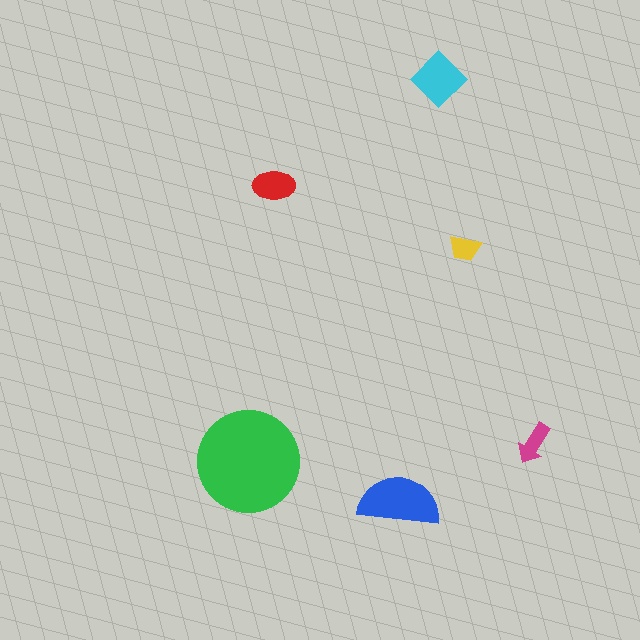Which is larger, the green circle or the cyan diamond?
The green circle.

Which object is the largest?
The green circle.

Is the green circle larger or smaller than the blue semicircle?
Larger.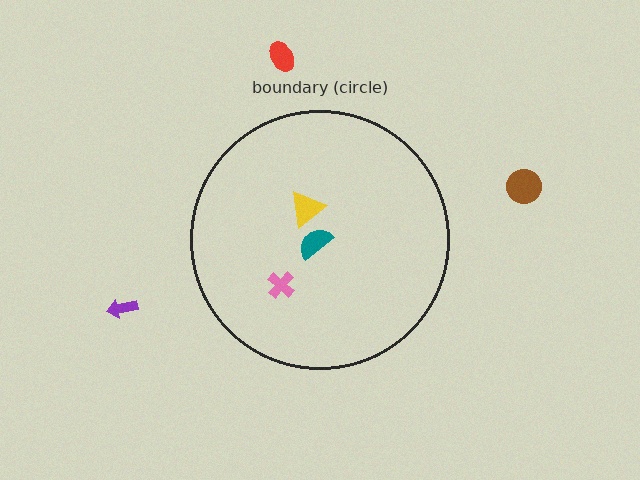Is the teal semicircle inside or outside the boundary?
Inside.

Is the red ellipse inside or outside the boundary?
Outside.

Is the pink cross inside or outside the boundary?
Inside.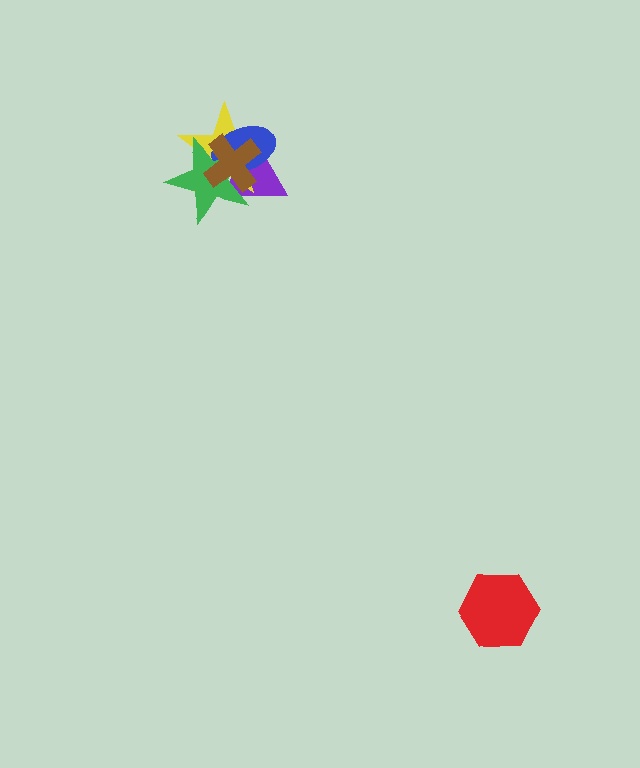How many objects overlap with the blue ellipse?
4 objects overlap with the blue ellipse.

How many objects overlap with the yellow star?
4 objects overlap with the yellow star.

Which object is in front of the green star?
The brown cross is in front of the green star.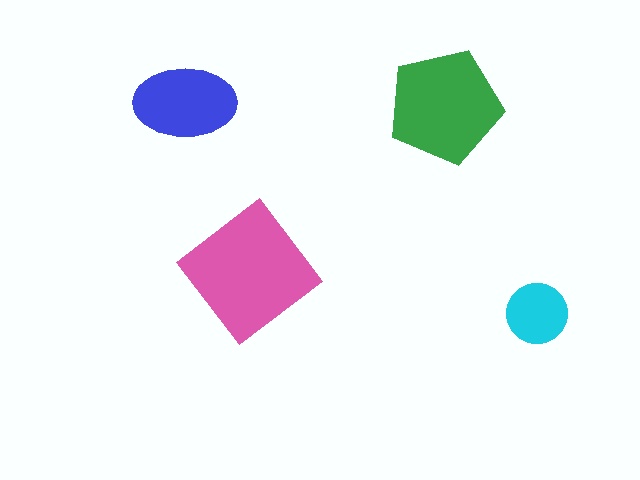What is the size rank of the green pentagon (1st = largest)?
2nd.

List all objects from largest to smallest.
The pink diamond, the green pentagon, the blue ellipse, the cyan circle.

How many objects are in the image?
There are 4 objects in the image.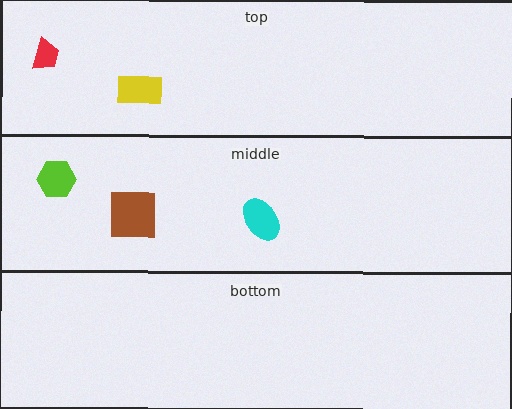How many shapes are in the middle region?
3.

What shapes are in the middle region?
The cyan ellipse, the brown square, the lime hexagon.